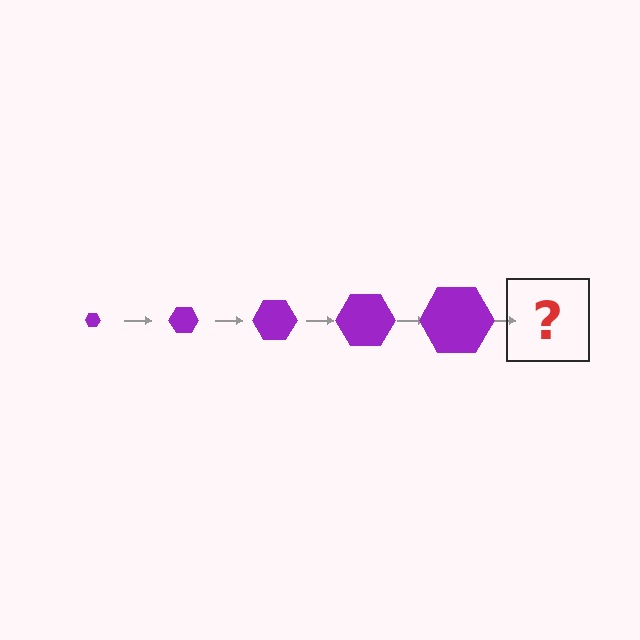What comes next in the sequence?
The next element should be a purple hexagon, larger than the previous one.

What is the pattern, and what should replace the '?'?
The pattern is that the hexagon gets progressively larger each step. The '?' should be a purple hexagon, larger than the previous one.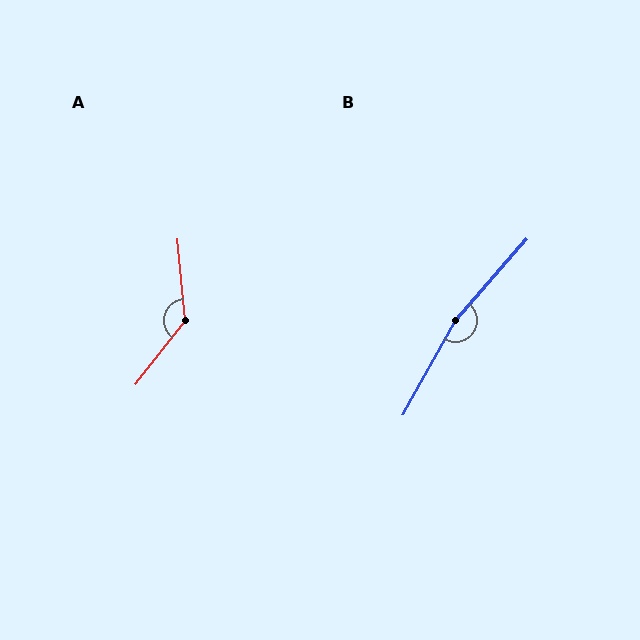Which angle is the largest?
B, at approximately 168 degrees.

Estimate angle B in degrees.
Approximately 168 degrees.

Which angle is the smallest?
A, at approximately 137 degrees.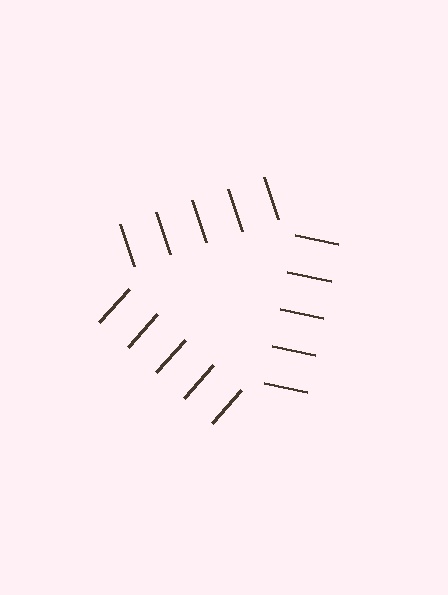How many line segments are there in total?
15 — 5 along each of the 3 edges.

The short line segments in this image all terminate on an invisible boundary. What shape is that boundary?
An illusory triangle — the line segments terminate on its edges but no continuous stroke is drawn.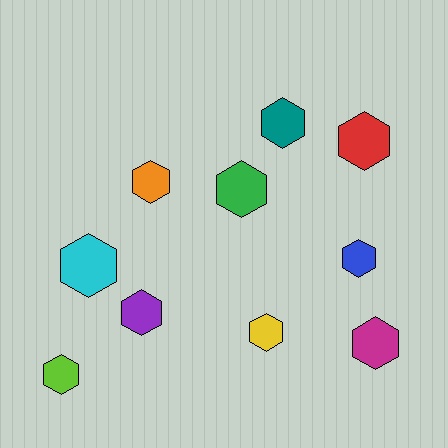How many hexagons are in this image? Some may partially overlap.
There are 10 hexagons.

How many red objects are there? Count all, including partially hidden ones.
There is 1 red object.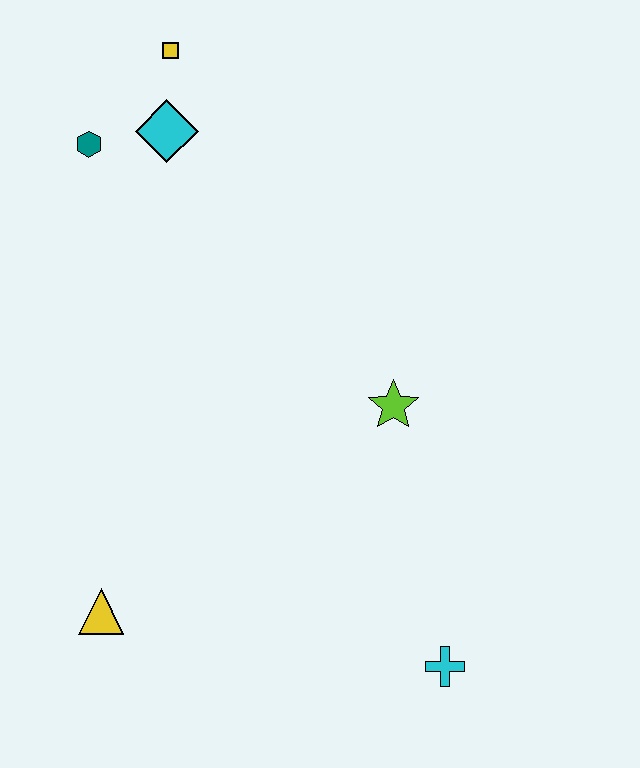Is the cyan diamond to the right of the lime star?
No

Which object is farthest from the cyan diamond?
The cyan cross is farthest from the cyan diamond.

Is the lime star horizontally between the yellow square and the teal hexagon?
No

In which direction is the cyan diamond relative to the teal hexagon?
The cyan diamond is to the right of the teal hexagon.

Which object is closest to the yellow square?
The cyan diamond is closest to the yellow square.